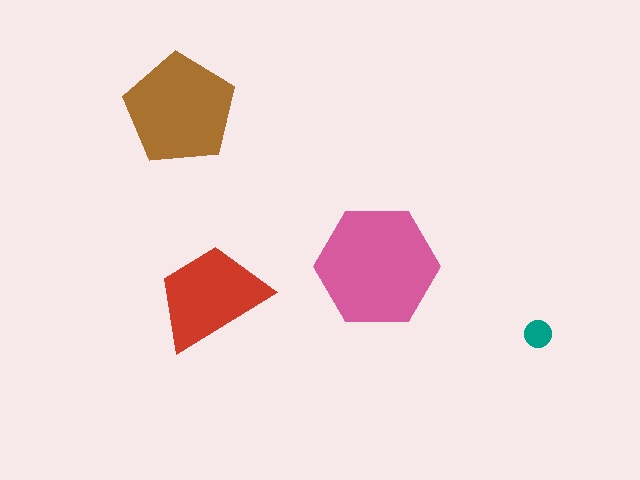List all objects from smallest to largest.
The teal circle, the red trapezoid, the brown pentagon, the pink hexagon.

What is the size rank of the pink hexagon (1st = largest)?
1st.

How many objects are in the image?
There are 4 objects in the image.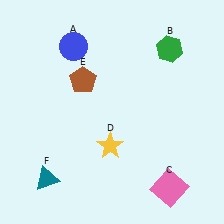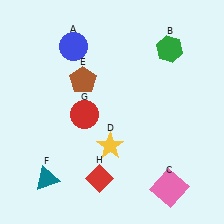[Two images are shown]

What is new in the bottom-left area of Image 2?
A red diamond (H) was added in the bottom-left area of Image 2.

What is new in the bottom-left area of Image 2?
A red circle (G) was added in the bottom-left area of Image 2.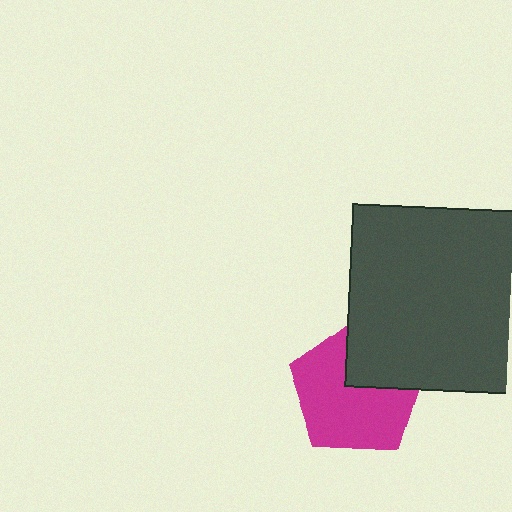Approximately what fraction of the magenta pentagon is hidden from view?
Roughly 32% of the magenta pentagon is hidden behind the dark gray square.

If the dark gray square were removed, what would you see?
You would see the complete magenta pentagon.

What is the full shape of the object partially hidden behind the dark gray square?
The partially hidden object is a magenta pentagon.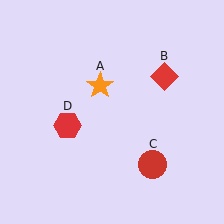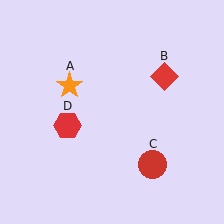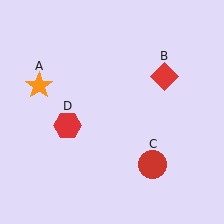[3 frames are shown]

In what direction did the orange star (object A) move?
The orange star (object A) moved left.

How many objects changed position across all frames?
1 object changed position: orange star (object A).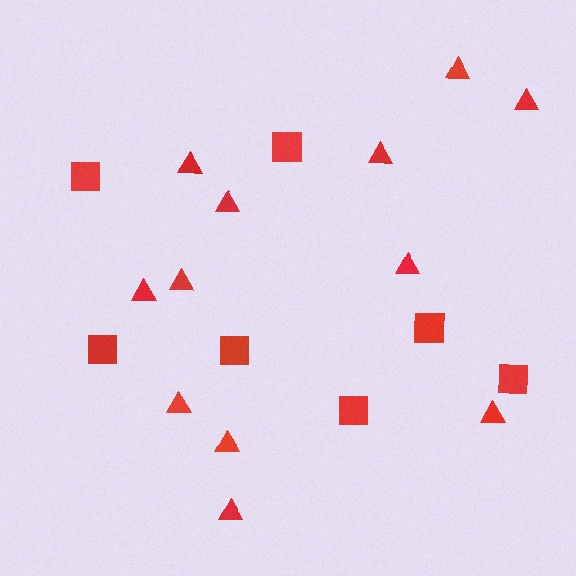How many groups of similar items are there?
There are 2 groups: one group of triangles (12) and one group of squares (7).